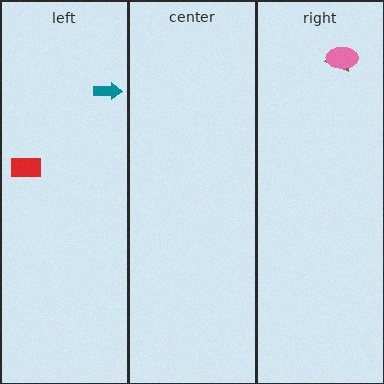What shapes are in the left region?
The red rectangle, the teal arrow.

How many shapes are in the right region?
2.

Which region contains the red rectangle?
The left region.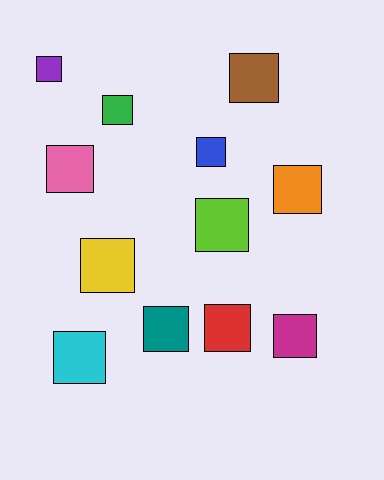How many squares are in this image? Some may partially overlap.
There are 12 squares.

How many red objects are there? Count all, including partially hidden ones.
There is 1 red object.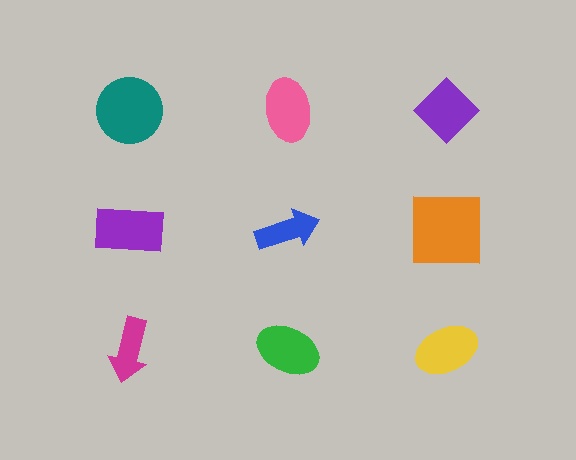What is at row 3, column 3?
A yellow ellipse.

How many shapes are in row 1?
3 shapes.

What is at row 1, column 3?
A purple diamond.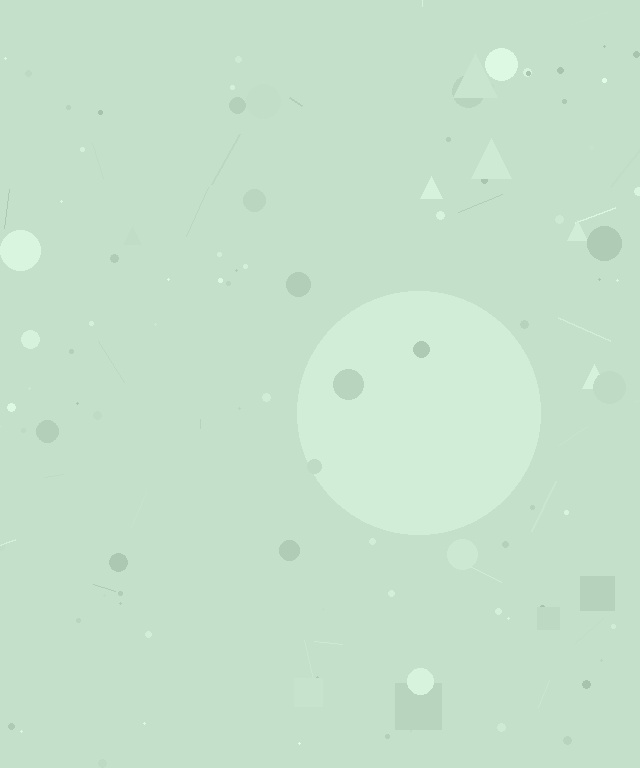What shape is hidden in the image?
A circle is hidden in the image.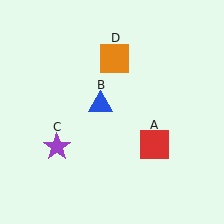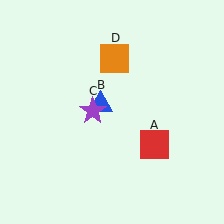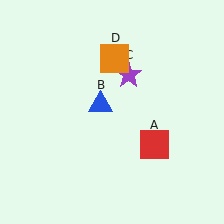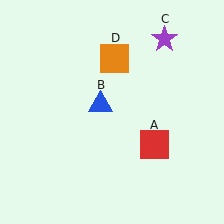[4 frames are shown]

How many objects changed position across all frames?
1 object changed position: purple star (object C).